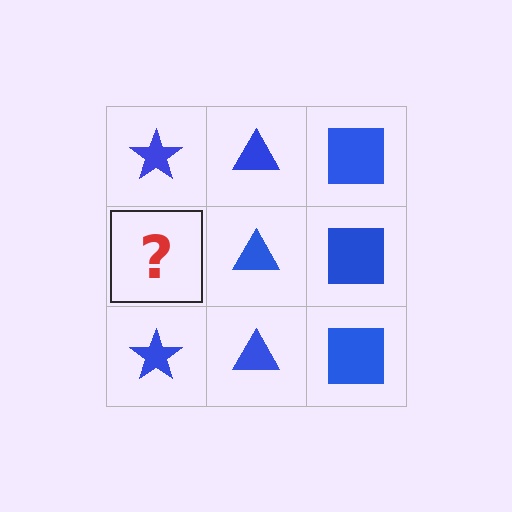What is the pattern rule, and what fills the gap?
The rule is that each column has a consistent shape. The gap should be filled with a blue star.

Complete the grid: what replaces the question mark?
The question mark should be replaced with a blue star.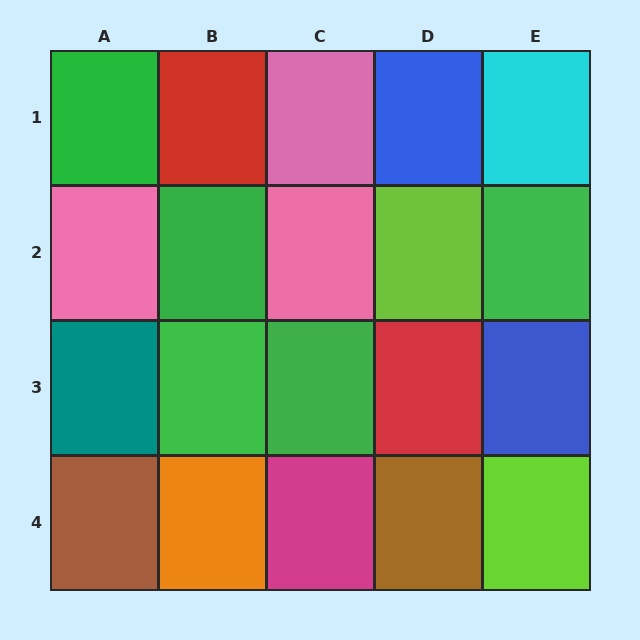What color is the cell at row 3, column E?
Blue.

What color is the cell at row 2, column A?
Pink.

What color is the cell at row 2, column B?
Green.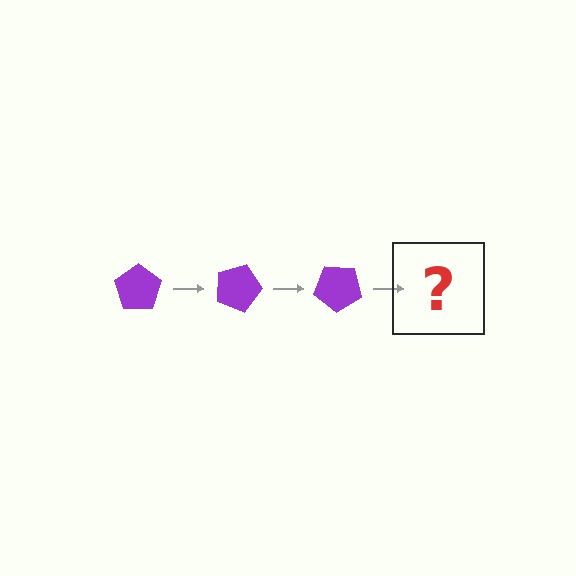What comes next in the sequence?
The next element should be a purple pentagon rotated 60 degrees.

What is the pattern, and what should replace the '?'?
The pattern is that the pentagon rotates 20 degrees each step. The '?' should be a purple pentagon rotated 60 degrees.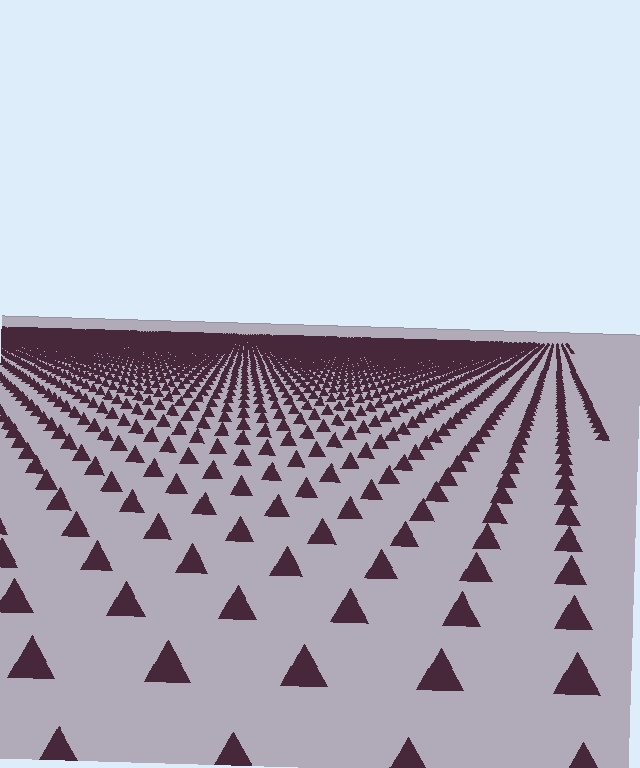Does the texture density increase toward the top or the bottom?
Density increases toward the top.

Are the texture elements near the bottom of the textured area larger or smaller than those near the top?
Larger. Near the bottom, elements are closer to the viewer and appear at a bigger on-screen size.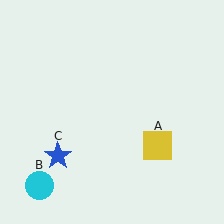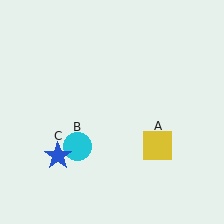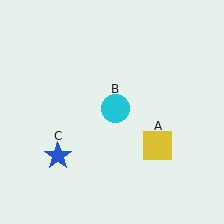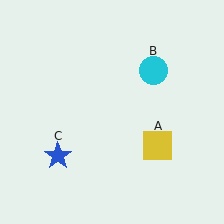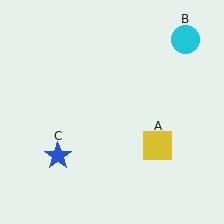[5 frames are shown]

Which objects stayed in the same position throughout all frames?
Yellow square (object A) and blue star (object C) remained stationary.